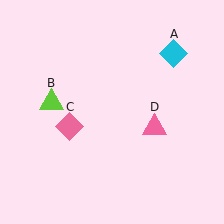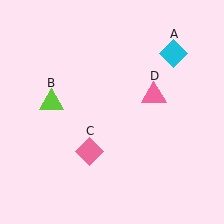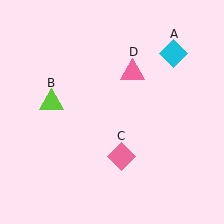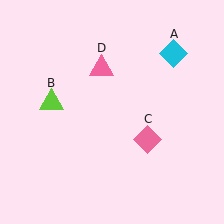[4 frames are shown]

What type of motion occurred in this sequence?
The pink diamond (object C), pink triangle (object D) rotated counterclockwise around the center of the scene.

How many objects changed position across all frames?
2 objects changed position: pink diamond (object C), pink triangle (object D).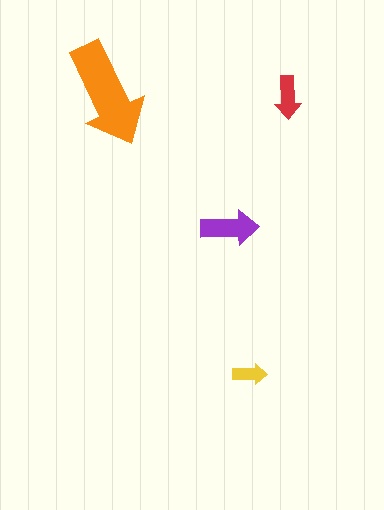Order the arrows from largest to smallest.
the orange one, the purple one, the red one, the yellow one.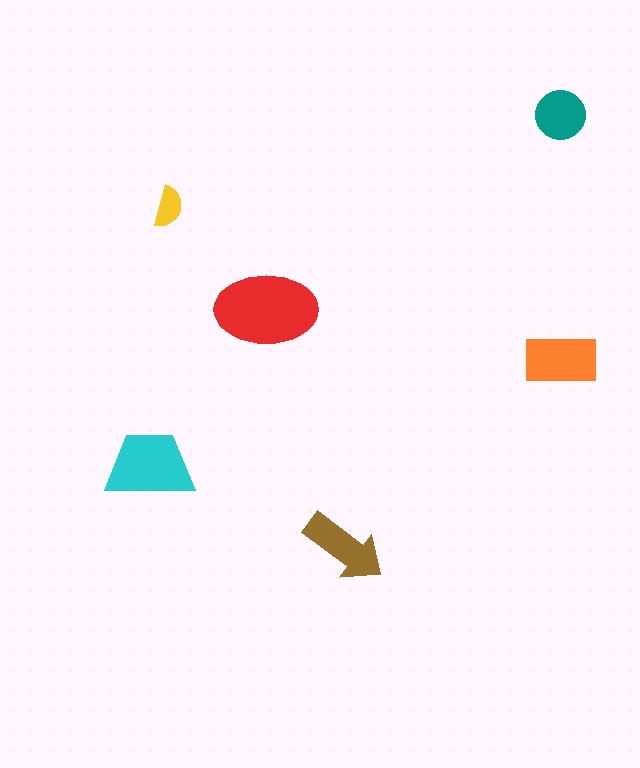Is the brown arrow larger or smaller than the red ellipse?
Smaller.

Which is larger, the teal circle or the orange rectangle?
The orange rectangle.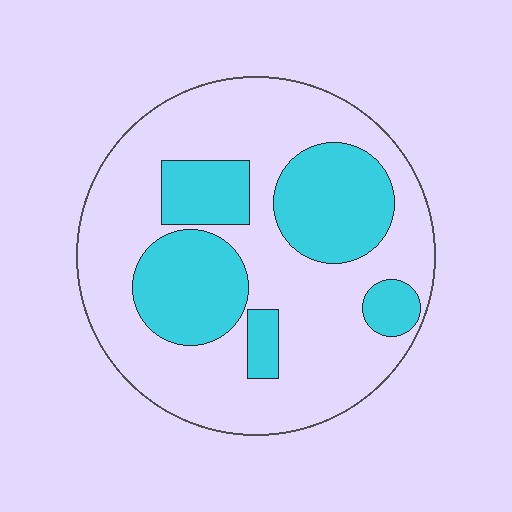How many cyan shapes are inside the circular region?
5.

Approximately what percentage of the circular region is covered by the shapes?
Approximately 35%.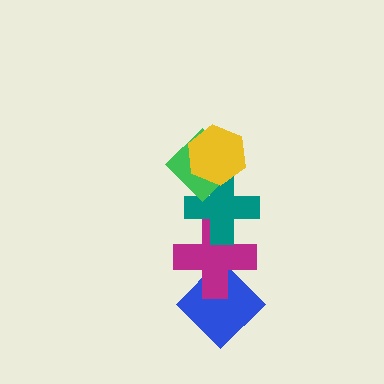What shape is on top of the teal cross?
The green diamond is on top of the teal cross.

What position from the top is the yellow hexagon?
The yellow hexagon is 1st from the top.